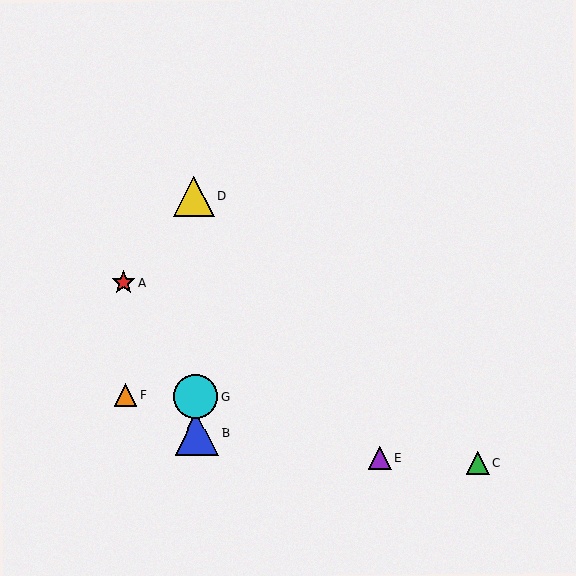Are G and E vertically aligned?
No, G is at x≈196 and E is at x≈380.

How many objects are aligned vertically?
3 objects (B, D, G) are aligned vertically.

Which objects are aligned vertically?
Objects B, D, G are aligned vertically.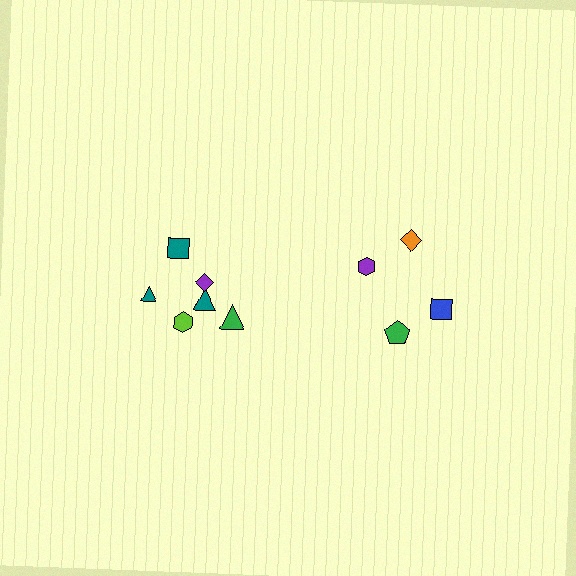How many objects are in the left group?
There are 6 objects.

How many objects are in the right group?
There are 4 objects.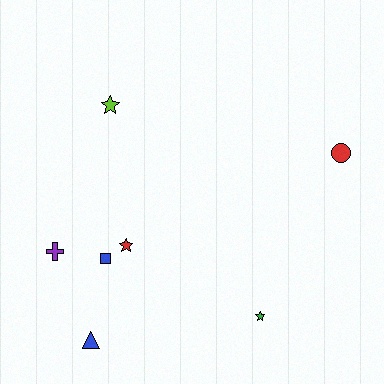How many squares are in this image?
There is 1 square.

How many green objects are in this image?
There is 1 green object.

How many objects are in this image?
There are 7 objects.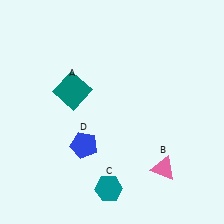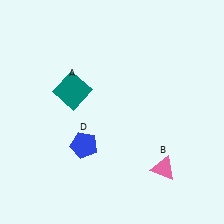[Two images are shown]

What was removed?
The teal hexagon (C) was removed in Image 2.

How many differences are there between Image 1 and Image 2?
There is 1 difference between the two images.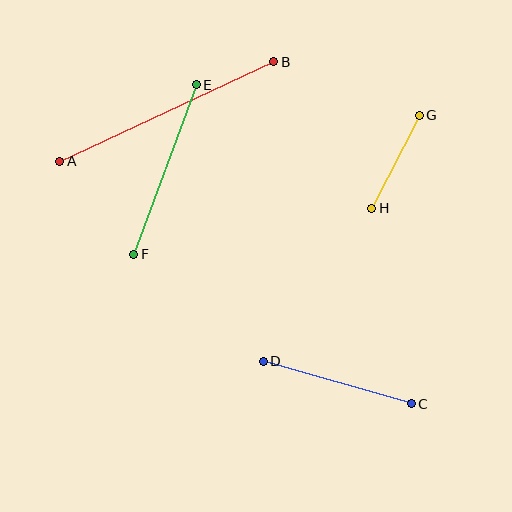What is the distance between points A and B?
The distance is approximately 236 pixels.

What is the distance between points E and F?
The distance is approximately 180 pixels.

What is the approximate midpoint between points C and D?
The midpoint is at approximately (337, 382) pixels.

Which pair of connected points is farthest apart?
Points A and B are farthest apart.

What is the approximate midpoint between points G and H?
The midpoint is at approximately (395, 162) pixels.